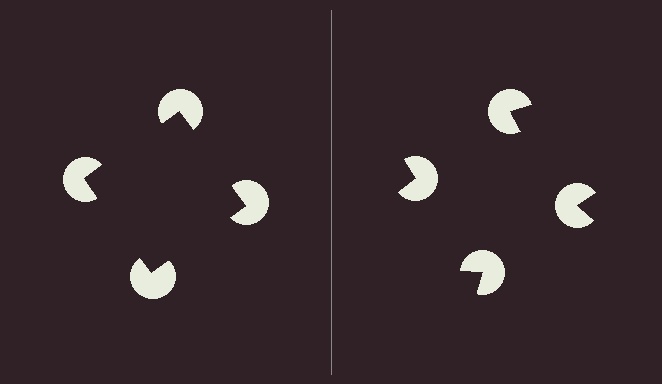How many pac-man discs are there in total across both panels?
8 — 4 on each side.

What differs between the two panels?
The pac-man discs are positioned identically on both sides; only the wedge orientations differ. On the left they align to a square; on the right they are misaligned.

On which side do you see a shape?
An illusory square appears on the left side. On the right side the wedge cuts are rotated, so no coherent shape forms.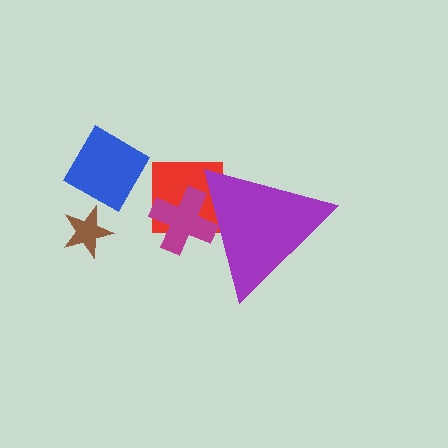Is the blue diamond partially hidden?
No, the blue diamond is fully visible.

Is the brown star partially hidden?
No, the brown star is fully visible.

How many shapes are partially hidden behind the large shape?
2 shapes are partially hidden.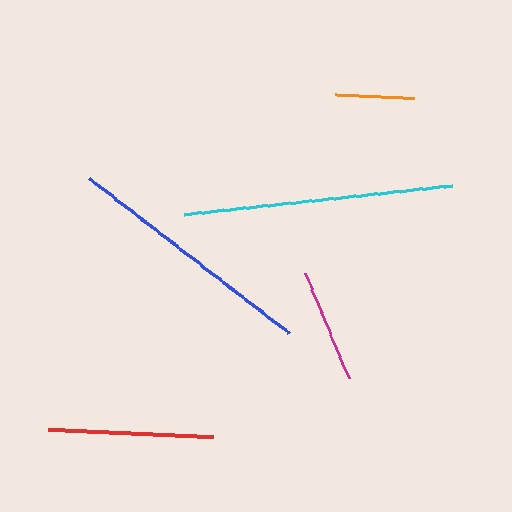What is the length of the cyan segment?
The cyan segment is approximately 270 pixels long.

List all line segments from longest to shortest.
From longest to shortest: cyan, blue, red, magenta, orange.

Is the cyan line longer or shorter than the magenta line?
The cyan line is longer than the magenta line.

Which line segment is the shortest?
The orange line is the shortest at approximately 79 pixels.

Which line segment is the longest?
The cyan line is the longest at approximately 270 pixels.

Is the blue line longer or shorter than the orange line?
The blue line is longer than the orange line.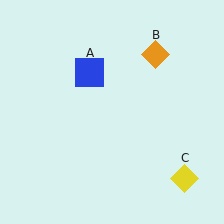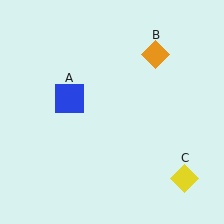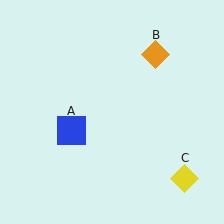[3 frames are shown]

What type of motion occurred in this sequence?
The blue square (object A) rotated counterclockwise around the center of the scene.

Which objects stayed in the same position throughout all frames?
Orange diamond (object B) and yellow diamond (object C) remained stationary.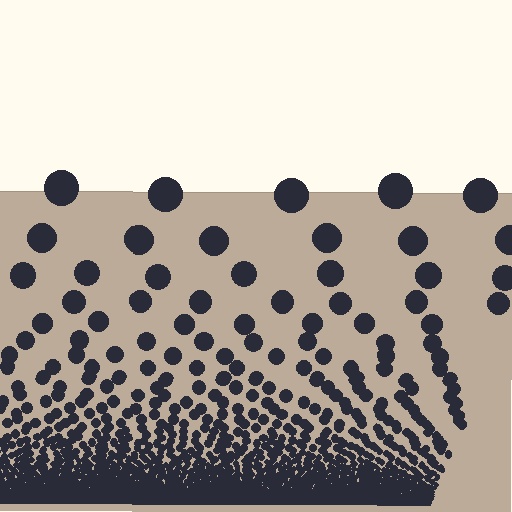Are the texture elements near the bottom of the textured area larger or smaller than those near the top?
Smaller. The gradient is inverted — elements near the bottom are smaller and denser.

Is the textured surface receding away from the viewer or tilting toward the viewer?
The surface appears to tilt toward the viewer. Texture elements get larger and sparser toward the top.